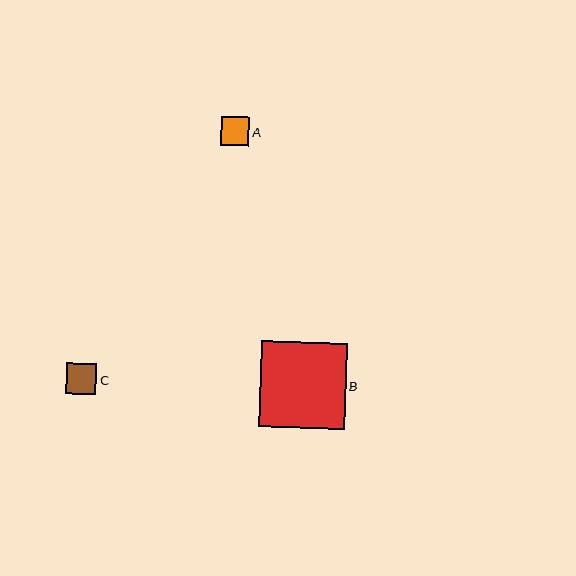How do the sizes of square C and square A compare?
Square C and square A are approximately the same size.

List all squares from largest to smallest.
From largest to smallest: B, C, A.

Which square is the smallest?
Square A is the smallest with a size of approximately 29 pixels.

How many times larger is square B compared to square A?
Square B is approximately 3.0 times the size of square A.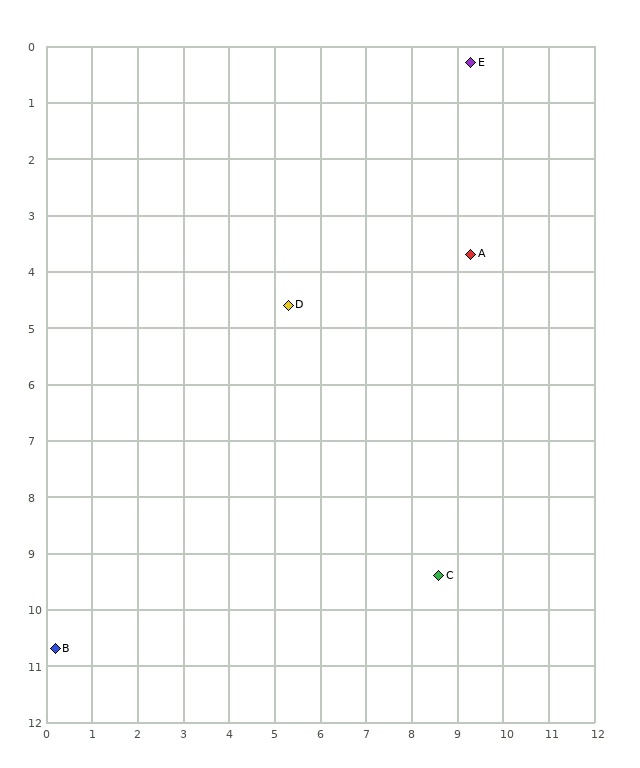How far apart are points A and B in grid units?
Points A and B are about 11.5 grid units apart.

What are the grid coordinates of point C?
Point C is at approximately (8.6, 9.4).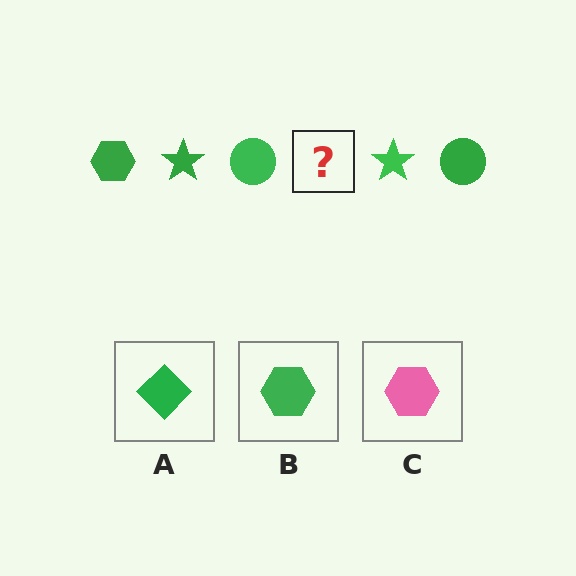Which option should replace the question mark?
Option B.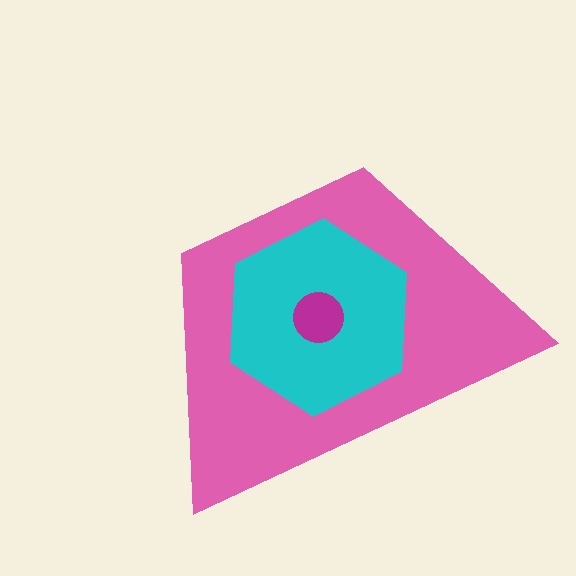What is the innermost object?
The magenta circle.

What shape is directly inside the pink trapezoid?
The cyan hexagon.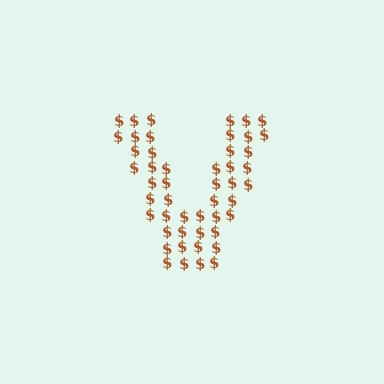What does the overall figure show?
The overall figure shows the letter V.